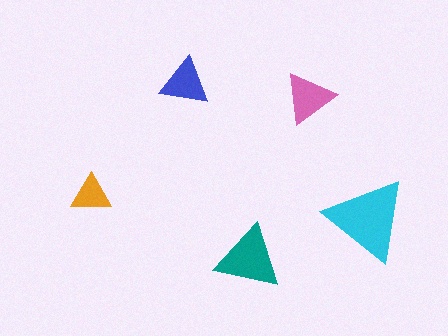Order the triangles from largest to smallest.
the cyan one, the teal one, the pink one, the blue one, the orange one.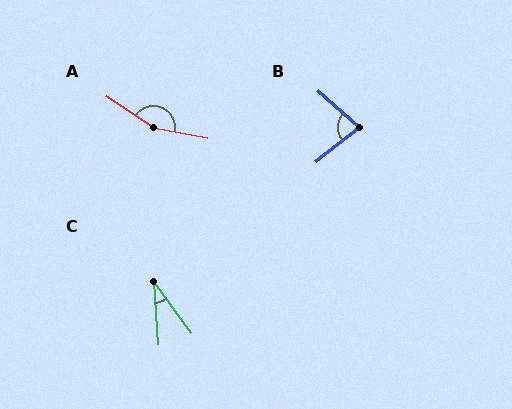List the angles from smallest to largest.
C (33°), B (80°), A (157°).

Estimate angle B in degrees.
Approximately 80 degrees.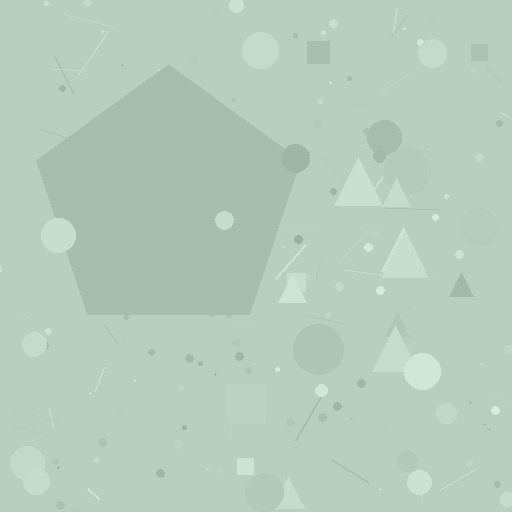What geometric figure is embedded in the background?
A pentagon is embedded in the background.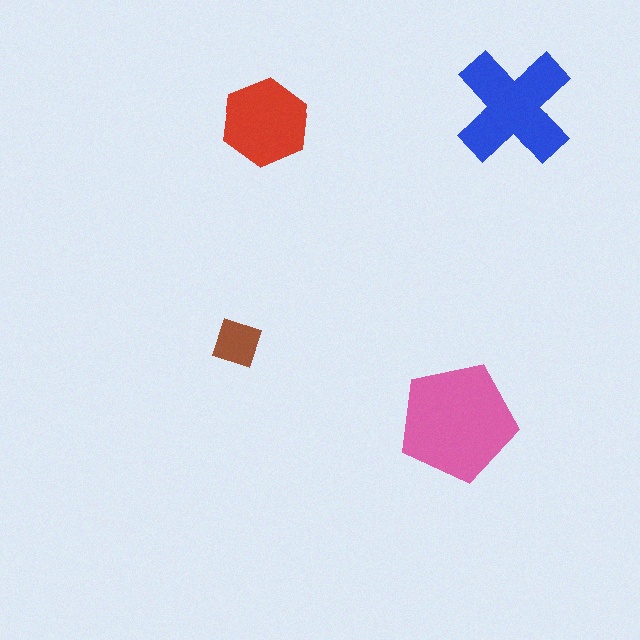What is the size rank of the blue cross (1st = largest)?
2nd.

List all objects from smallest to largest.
The brown square, the red hexagon, the blue cross, the pink pentagon.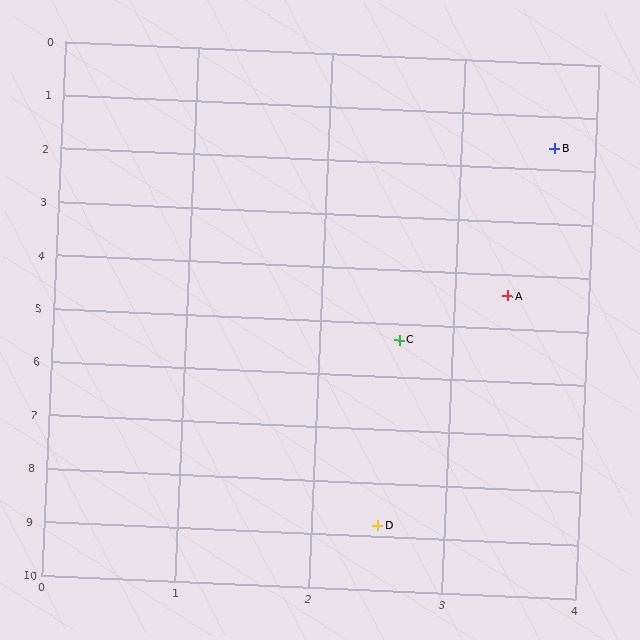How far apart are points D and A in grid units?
Points D and A are about 4.5 grid units apart.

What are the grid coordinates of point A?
Point A is at approximately (3.4, 4.4).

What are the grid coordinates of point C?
Point C is at approximately (2.6, 5.3).